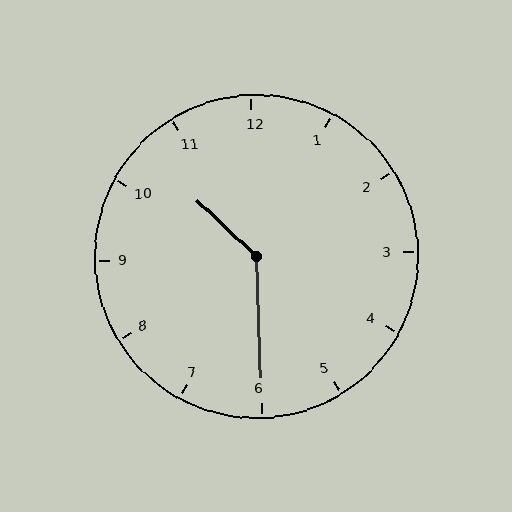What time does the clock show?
10:30.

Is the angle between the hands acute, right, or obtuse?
It is obtuse.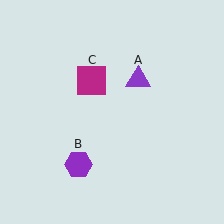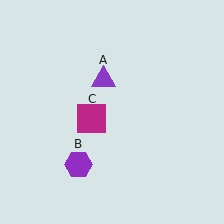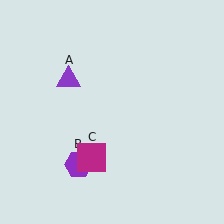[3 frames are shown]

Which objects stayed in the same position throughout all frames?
Purple hexagon (object B) remained stationary.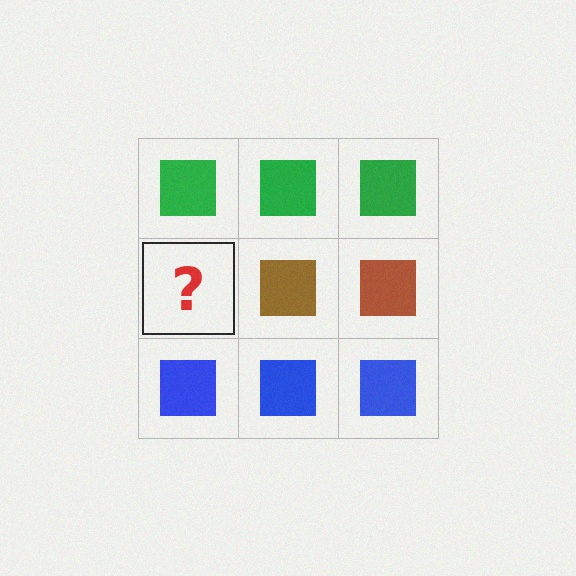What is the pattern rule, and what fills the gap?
The rule is that each row has a consistent color. The gap should be filled with a brown square.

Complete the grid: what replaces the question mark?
The question mark should be replaced with a brown square.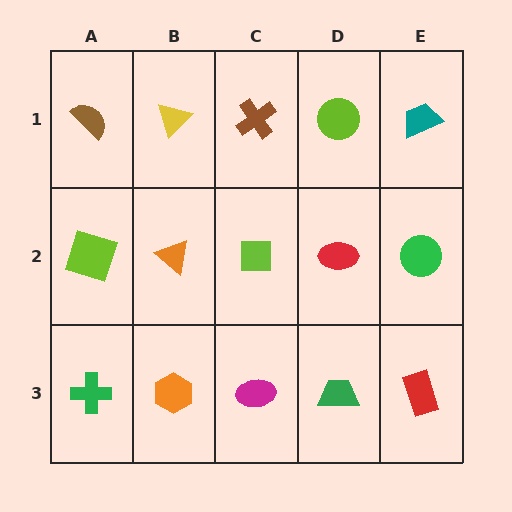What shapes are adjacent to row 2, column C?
A brown cross (row 1, column C), a magenta ellipse (row 3, column C), an orange triangle (row 2, column B), a red ellipse (row 2, column D).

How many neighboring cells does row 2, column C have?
4.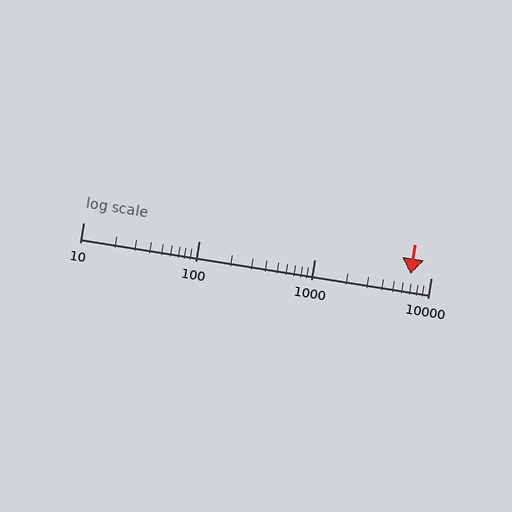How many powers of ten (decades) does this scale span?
The scale spans 3 decades, from 10 to 10000.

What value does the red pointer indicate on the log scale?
The pointer indicates approximately 6700.